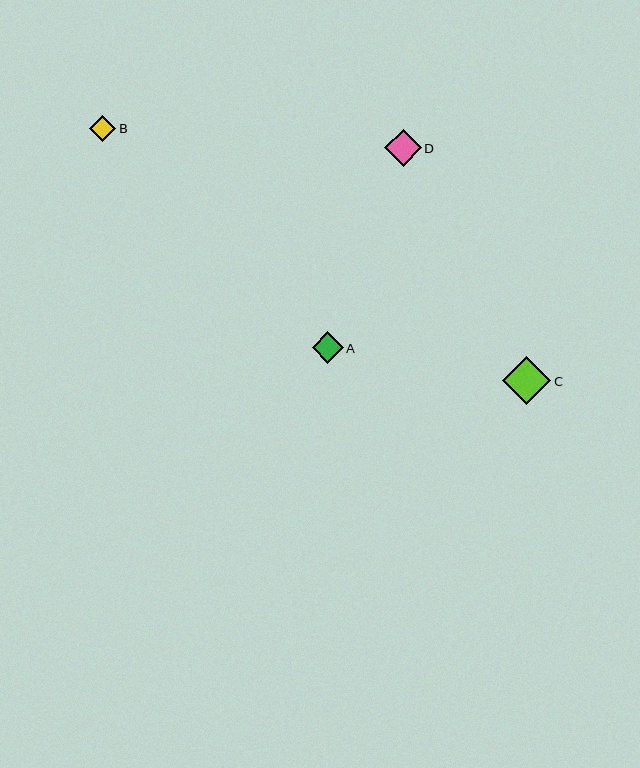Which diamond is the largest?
Diamond C is the largest with a size of approximately 48 pixels.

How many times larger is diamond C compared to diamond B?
Diamond C is approximately 1.8 times the size of diamond B.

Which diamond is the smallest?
Diamond B is the smallest with a size of approximately 26 pixels.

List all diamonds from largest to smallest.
From largest to smallest: C, D, A, B.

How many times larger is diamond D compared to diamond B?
Diamond D is approximately 1.4 times the size of diamond B.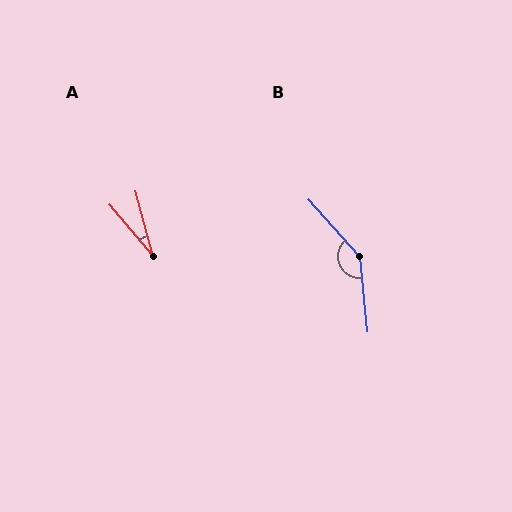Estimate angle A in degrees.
Approximately 25 degrees.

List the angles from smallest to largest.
A (25°), B (144°).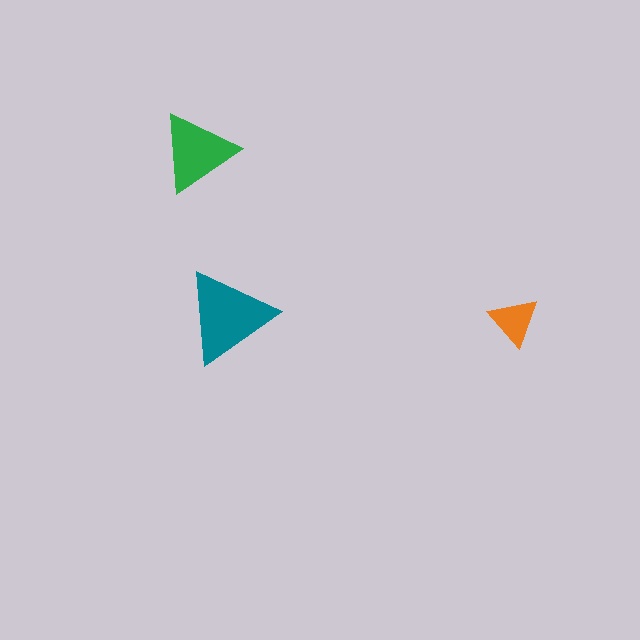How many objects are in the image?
There are 3 objects in the image.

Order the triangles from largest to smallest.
the teal one, the green one, the orange one.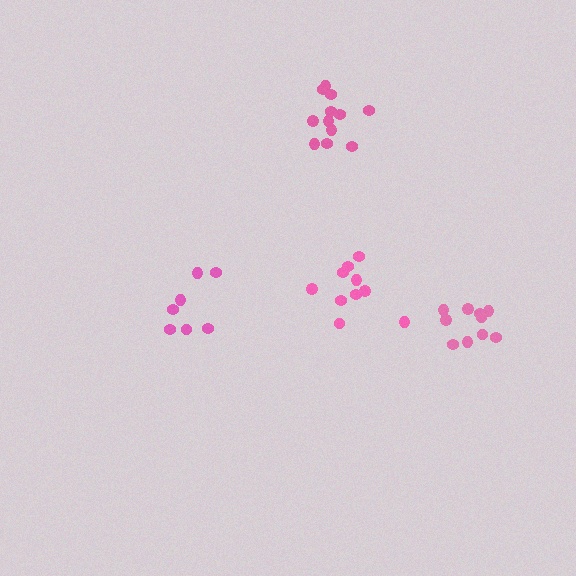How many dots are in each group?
Group 1: 10 dots, Group 2: 12 dots, Group 3: 7 dots, Group 4: 10 dots (39 total).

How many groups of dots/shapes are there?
There are 4 groups.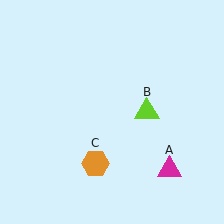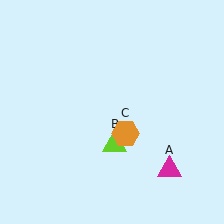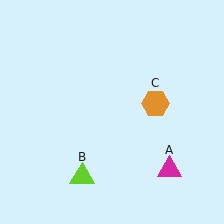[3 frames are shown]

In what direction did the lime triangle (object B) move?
The lime triangle (object B) moved down and to the left.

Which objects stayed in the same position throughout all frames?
Magenta triangle (object A) remained stationary.